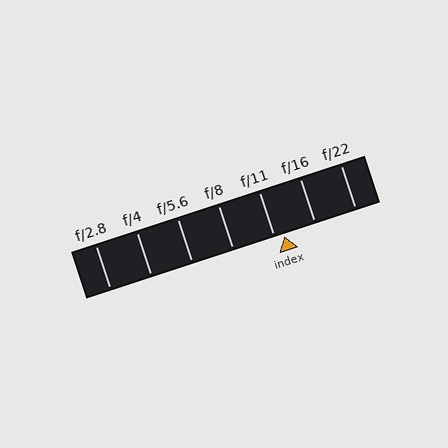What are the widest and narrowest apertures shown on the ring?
The widest aperture shown is f/2.8 and the narrowest is f/22.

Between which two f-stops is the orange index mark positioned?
The index mark is between f/11 and f/16.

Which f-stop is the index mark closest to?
The index mark is closest to f/11.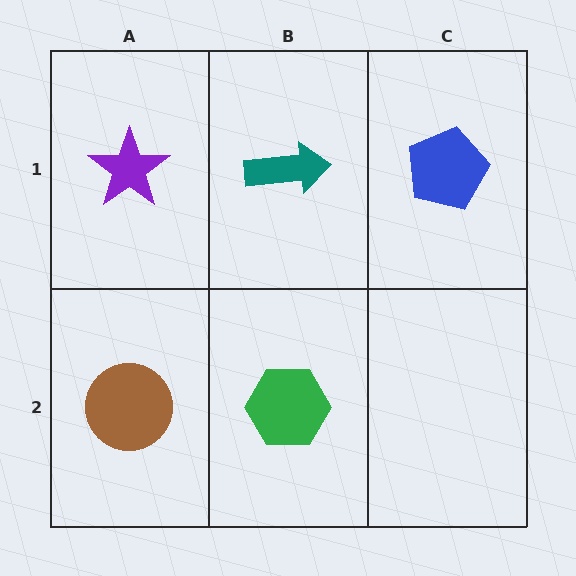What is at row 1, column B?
A teal arrow.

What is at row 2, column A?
A brown circle.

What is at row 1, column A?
A purple star.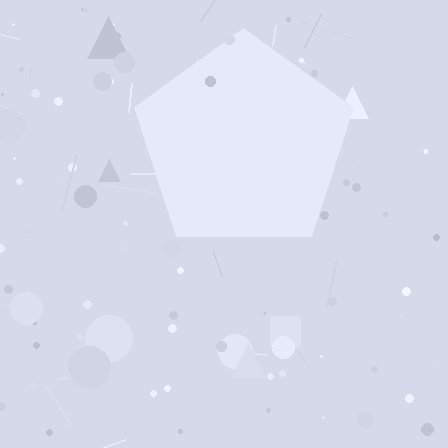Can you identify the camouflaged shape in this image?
The camouflaged shape is a pentagon.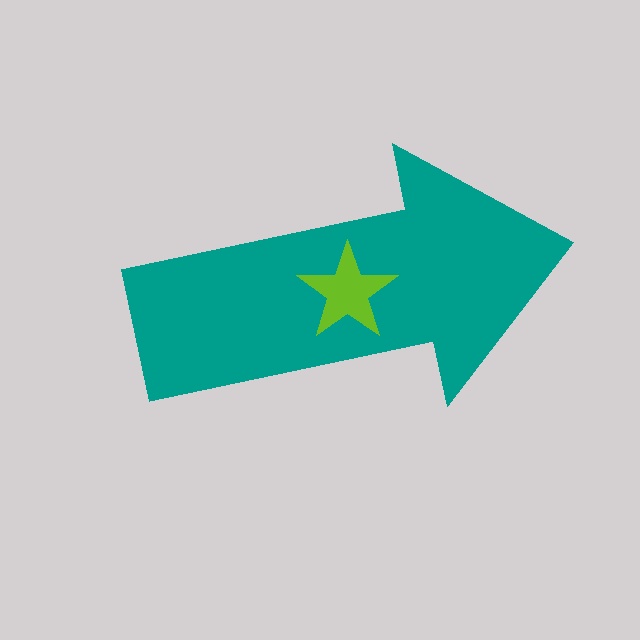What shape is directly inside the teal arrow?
The lime star.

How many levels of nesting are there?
2.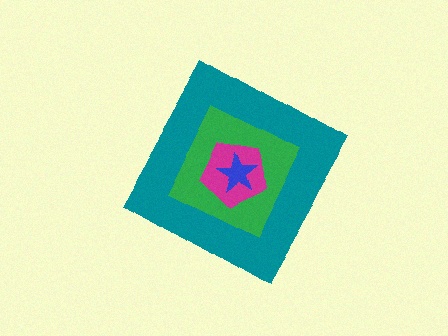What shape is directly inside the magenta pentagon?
The blue star.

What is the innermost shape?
The blue star.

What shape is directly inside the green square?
The magenta pentagon.